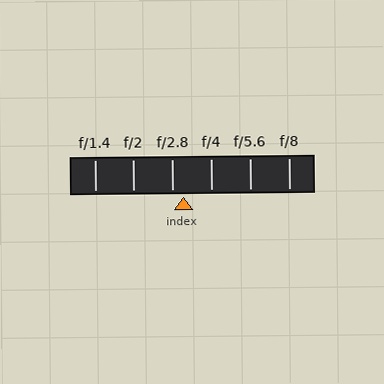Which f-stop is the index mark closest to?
The index mark is closest to f/2.8.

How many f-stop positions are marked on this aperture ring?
There are 6 f-stop positions marked.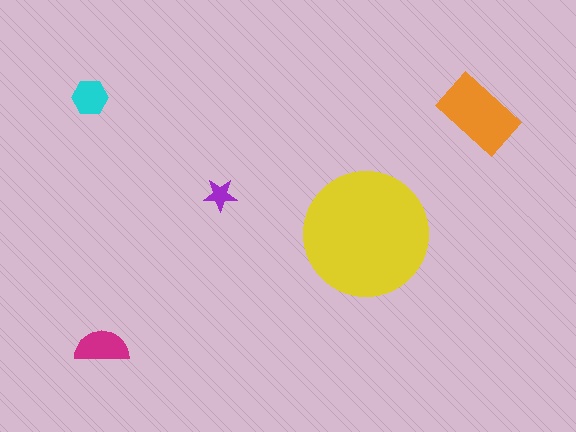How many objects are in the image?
There are 5 objects in the image.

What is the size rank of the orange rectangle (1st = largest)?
2nd.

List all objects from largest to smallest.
The yellow circle, the orange rectangle, the magenta semicircle, the cyan hexagon, the purple star.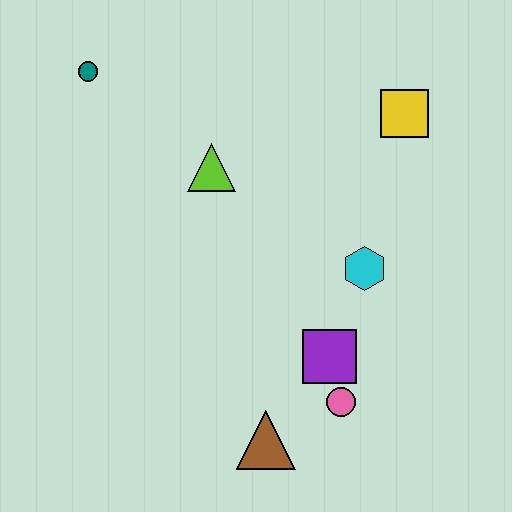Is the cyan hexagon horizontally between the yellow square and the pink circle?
Yes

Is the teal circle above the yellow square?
Yes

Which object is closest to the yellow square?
The cyan hexagon is closest to the yellow square.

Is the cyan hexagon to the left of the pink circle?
No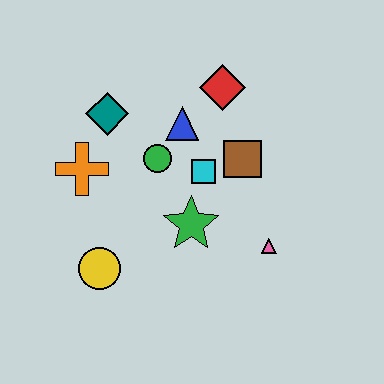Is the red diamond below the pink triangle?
No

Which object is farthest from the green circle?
The pink triangle is farthest from the green circle.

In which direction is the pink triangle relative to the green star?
The pink triangle is to the right of the green star.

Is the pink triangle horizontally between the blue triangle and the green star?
No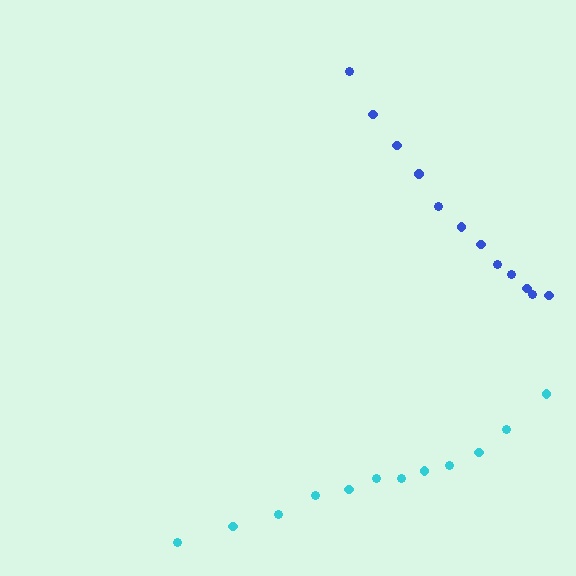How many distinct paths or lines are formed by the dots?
There are 2 distinct paths.